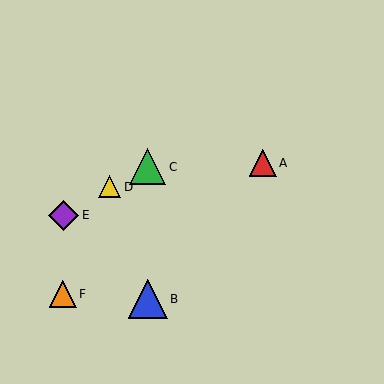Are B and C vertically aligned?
Yes, both are at x≈148.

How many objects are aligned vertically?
2 objects (B, C) are aligned vertically.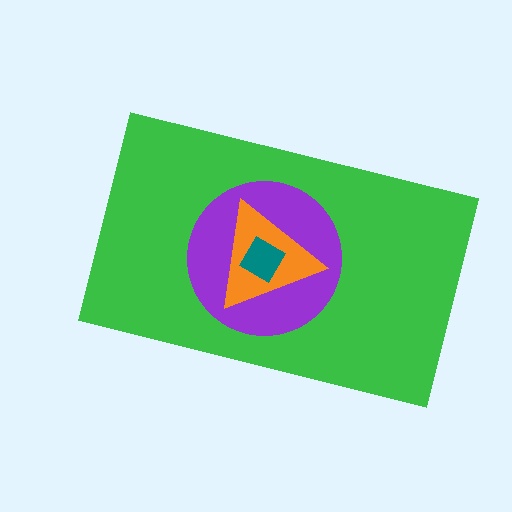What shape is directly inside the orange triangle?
The teal diamond.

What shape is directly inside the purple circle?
The orange triangle.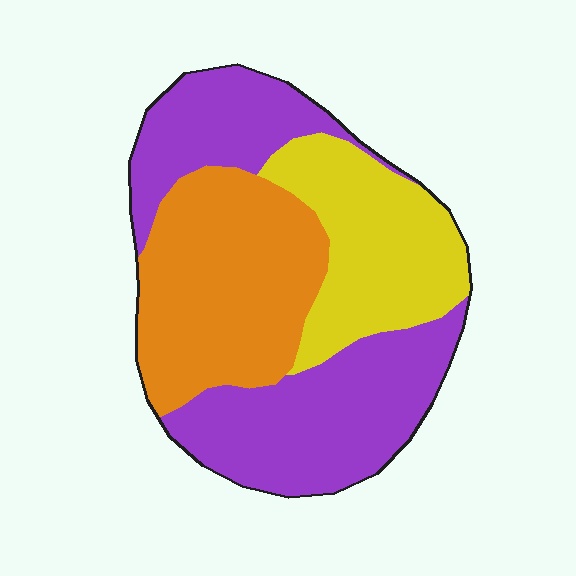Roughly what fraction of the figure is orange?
Orange covers about 30% of the figure.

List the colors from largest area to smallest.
From largest to smallest: purple, orange, yellow.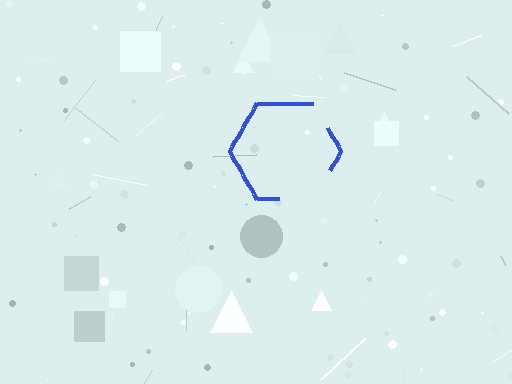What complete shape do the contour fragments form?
The contour fragments form a hexagon.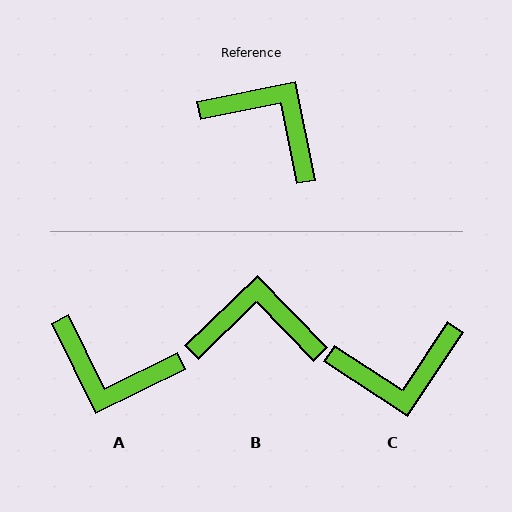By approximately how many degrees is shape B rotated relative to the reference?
Approximately 33 degrees counter-clockwise.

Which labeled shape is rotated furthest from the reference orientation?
A, about 165 degrees away.